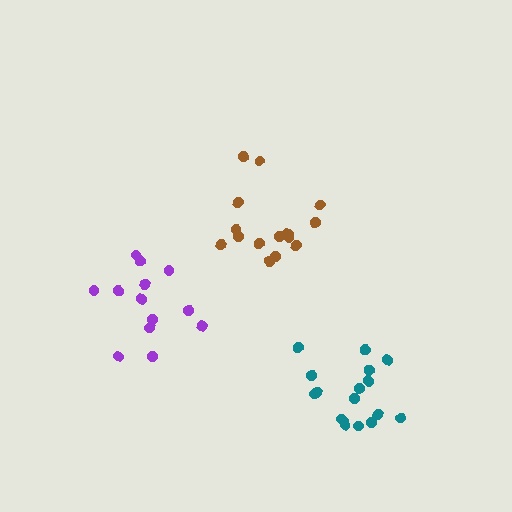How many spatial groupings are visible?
There are 3 spatial groupings.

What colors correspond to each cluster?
The clusters are colored: teal, purple, brown.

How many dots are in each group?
Group 1: 17 dots, Group 2: 13 dots, Group 3: 16 dots (46 total).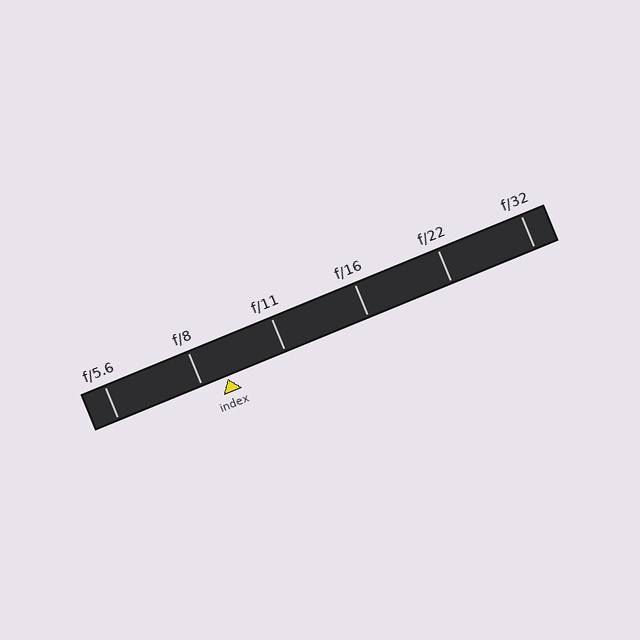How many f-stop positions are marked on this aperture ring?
There are 6 f-stop positions marked.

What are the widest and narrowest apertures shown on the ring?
The widest aperture shown is f/5.6 and the narrowest is f/32.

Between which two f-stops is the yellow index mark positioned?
The index mark is between f/8 and f/11.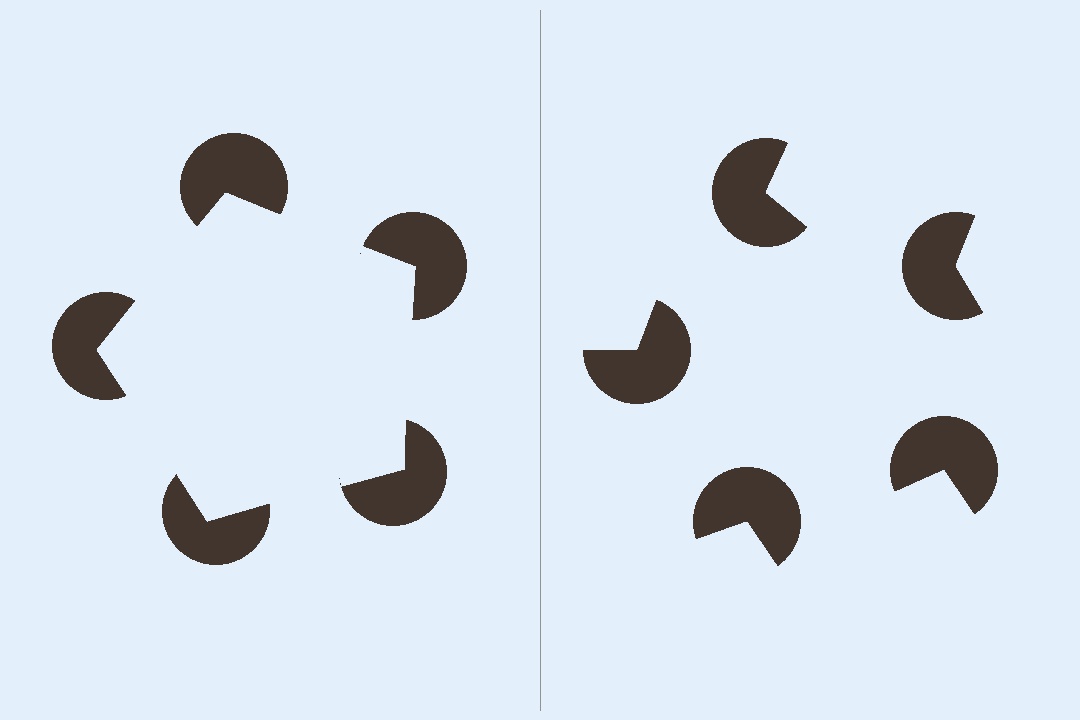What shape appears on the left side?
An illusory pentagon.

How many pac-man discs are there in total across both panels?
10 — 5 on each side.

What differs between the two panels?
The pac-man discs are positioned identically on both sides; only the wedge orientations differ. On the left they align to a pentagon; on the right they are misaligned.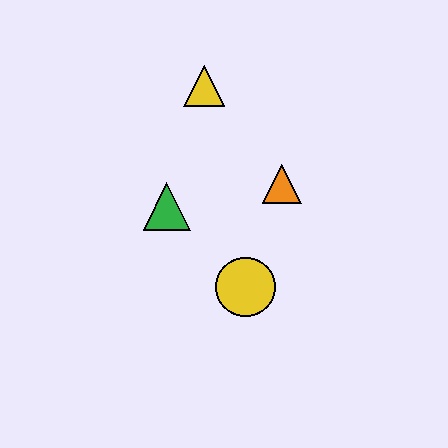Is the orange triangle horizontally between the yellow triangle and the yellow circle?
No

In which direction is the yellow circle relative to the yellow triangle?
The yellow circle is below the yellow triangle.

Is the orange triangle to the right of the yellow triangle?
Yes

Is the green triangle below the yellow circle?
No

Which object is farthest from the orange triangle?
The yellow triangle is farthest from the orange triangle.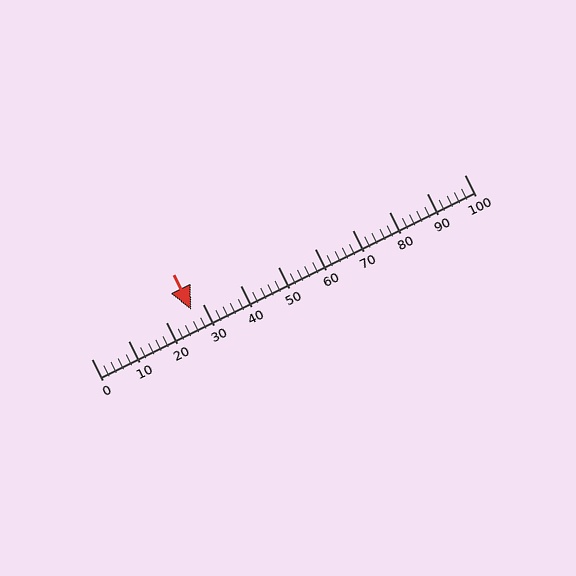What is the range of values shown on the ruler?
The ruler shows values from 0 to 100.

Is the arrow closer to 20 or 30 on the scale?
The arrow is closer to 30.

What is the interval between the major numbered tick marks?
The major tick marks are spaced 10 units apart.